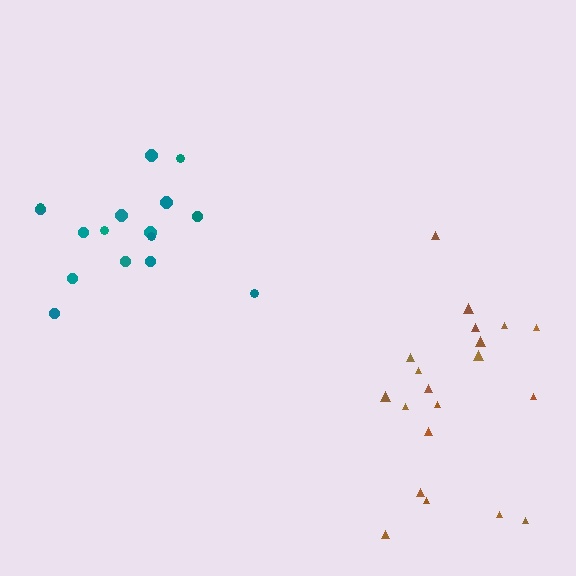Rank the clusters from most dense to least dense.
teal, brown.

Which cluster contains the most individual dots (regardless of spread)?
Brown (20).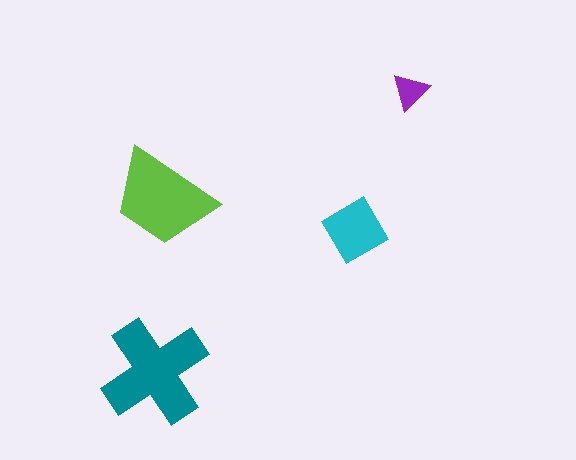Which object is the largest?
The teal cross.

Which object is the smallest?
The purple triangle.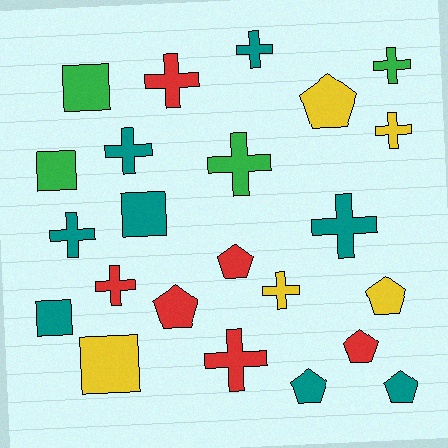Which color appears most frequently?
Teal, with 8 objects.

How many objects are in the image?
There are 23 objects.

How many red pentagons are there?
There are 3 red pentagons.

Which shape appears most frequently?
Cross, with 11 objects.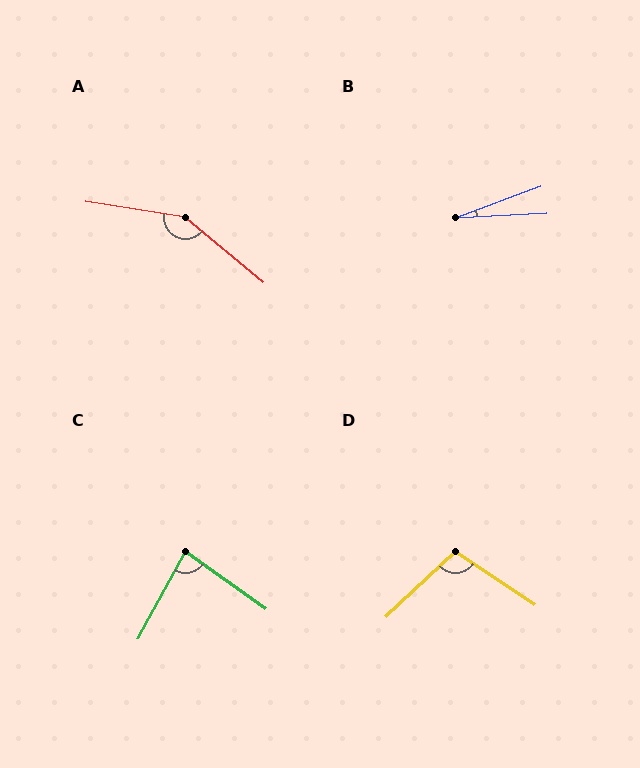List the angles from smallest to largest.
B (17°), C (83°), D (102°), A (149°).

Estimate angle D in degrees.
Approximately 102 degrees.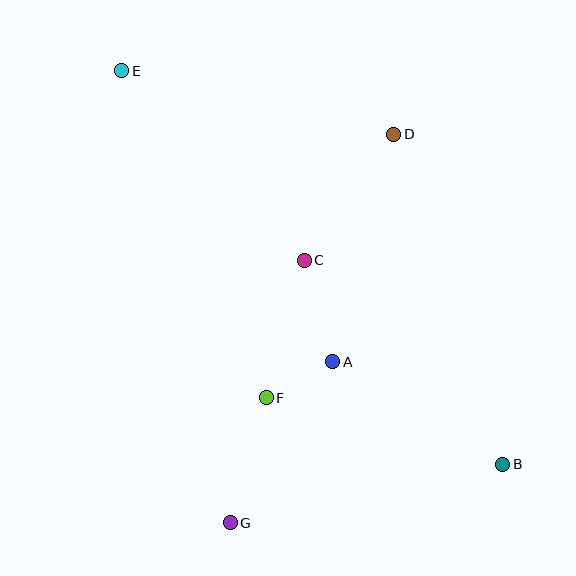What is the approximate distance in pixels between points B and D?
The distance between B and D is approximately 348 pixels.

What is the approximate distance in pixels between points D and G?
The distance between D and G is approximately 421 pixels.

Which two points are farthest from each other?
Points B and E are farthest from each other.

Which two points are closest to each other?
Points A and F are closest to each other.